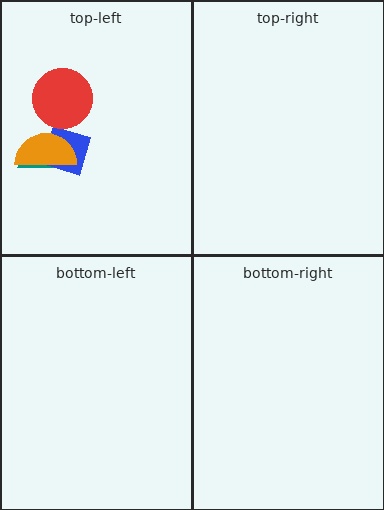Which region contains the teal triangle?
The top-left region.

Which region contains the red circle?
The top-left region.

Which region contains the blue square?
The top-left region.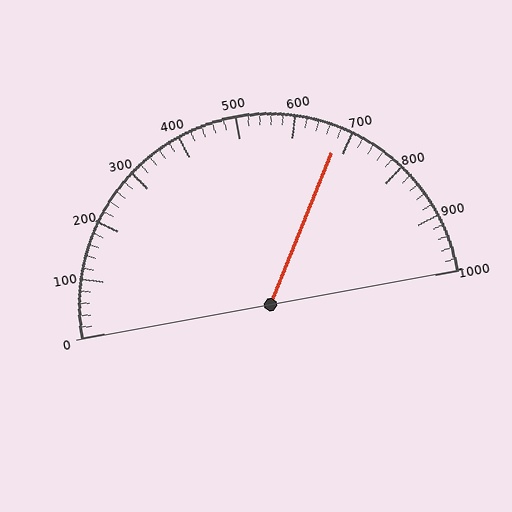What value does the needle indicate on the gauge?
The needle indicates approximately 680.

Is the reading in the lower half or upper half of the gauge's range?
The reading is in the upper half of the range (0 to 1000).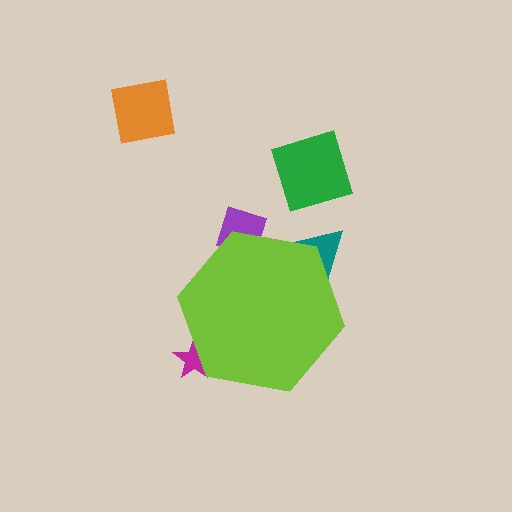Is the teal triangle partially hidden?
Yes, the teal triangle is partially hidden behind the lime hexagon.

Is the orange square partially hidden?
No, the orange square is fully visible.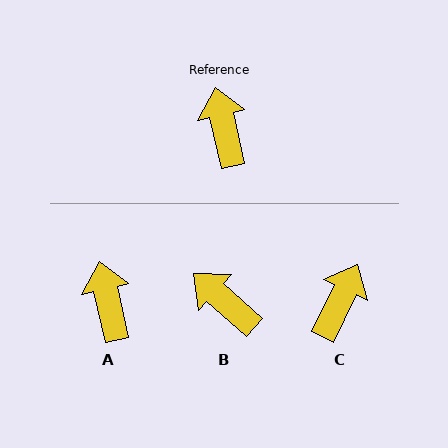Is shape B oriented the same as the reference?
No, it is off by about 36 degrees.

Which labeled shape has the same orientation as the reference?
A.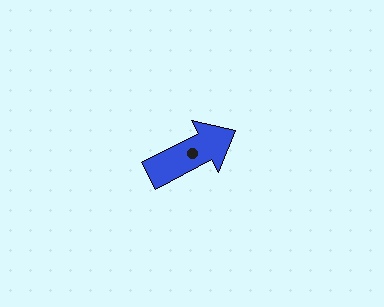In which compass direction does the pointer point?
Northeast.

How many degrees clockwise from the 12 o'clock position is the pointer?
Approximately 63 degrees.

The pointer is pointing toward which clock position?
Roughly 2 o'clock.